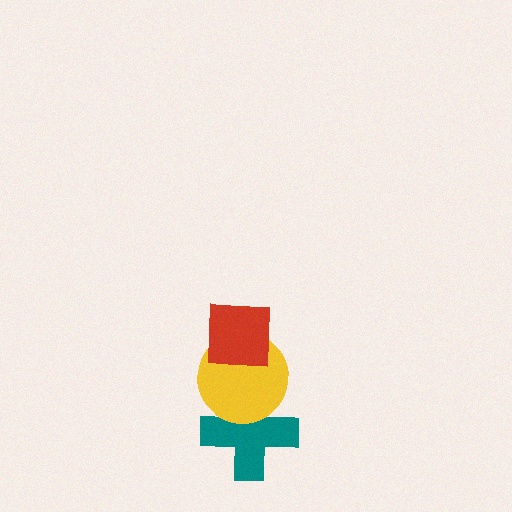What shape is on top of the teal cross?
The yellow circle is on top of the teal cross.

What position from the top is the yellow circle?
The yellow circle is 2nd from the top.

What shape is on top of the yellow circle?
The red square is on top of the yellow circle.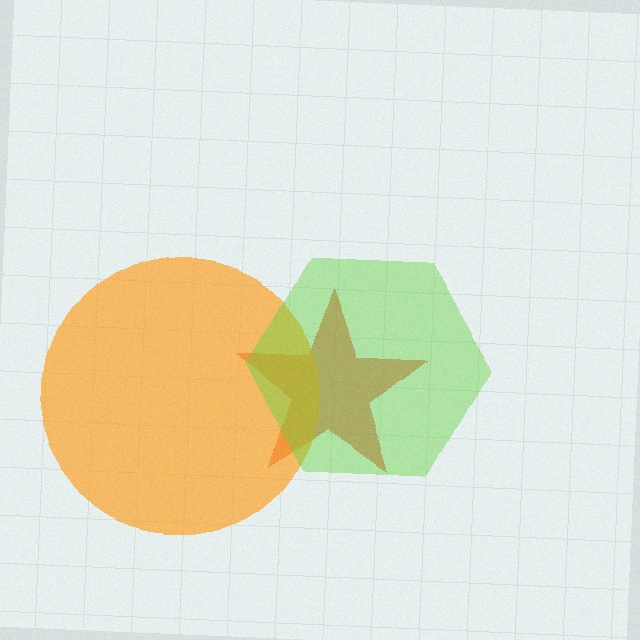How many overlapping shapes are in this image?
There are 3 overlapping shapes in the image.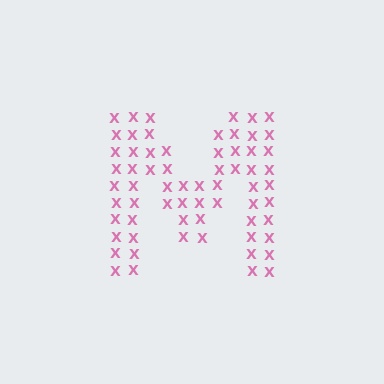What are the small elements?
The small elements are letter X's.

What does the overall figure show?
The overall figure shows the letter M.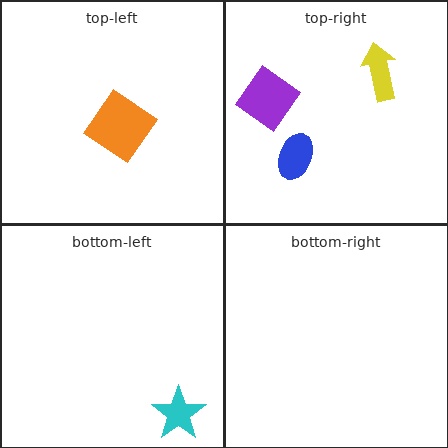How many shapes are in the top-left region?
1.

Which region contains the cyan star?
The bottom-left region.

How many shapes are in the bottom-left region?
1.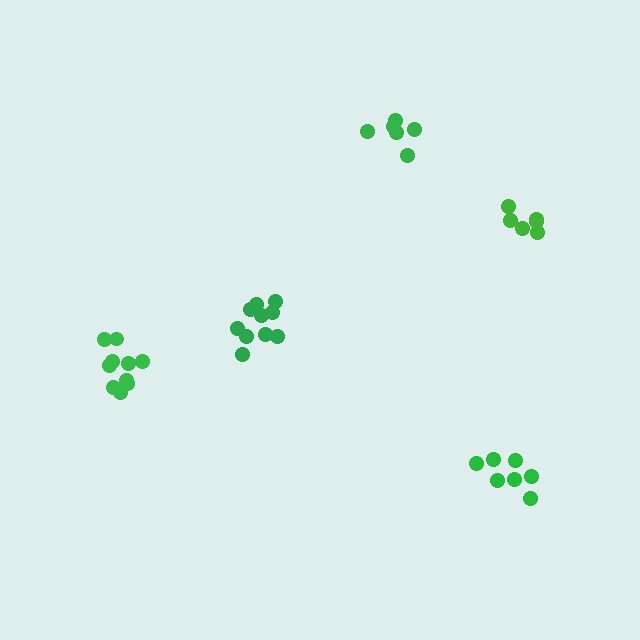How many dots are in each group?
Group 1: 10 dots, Group 2: 10 dots, Group 3: 6 dots, Group 4: 7 dots, Group 5: 6 dots (39 total).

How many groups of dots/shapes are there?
There are 5 groups.